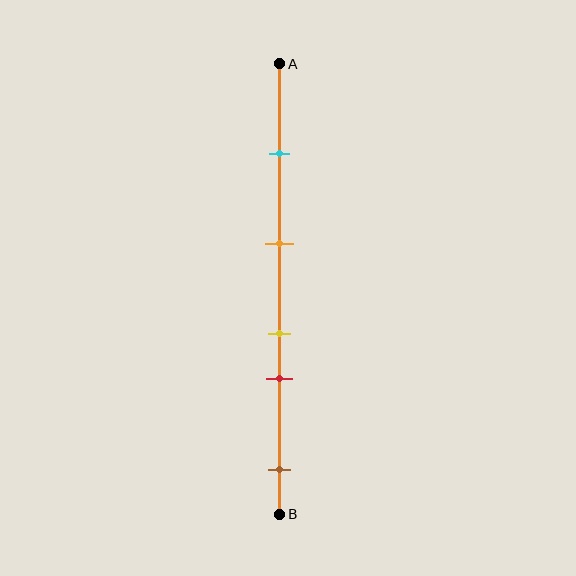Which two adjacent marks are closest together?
The yellow and red marks are the closest adjacent pair.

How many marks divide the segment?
There are 5 marks dividing the segment.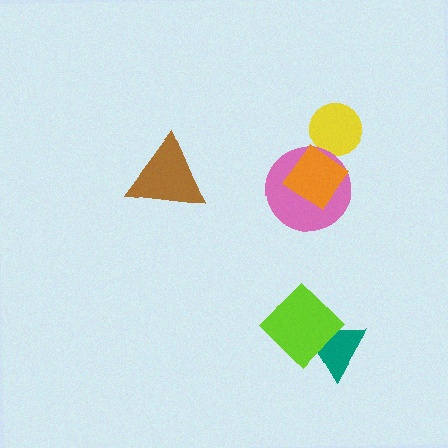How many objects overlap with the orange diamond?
2 objects overlap with the orange diamond.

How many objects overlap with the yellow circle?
1 object overlaps with the yellow circle.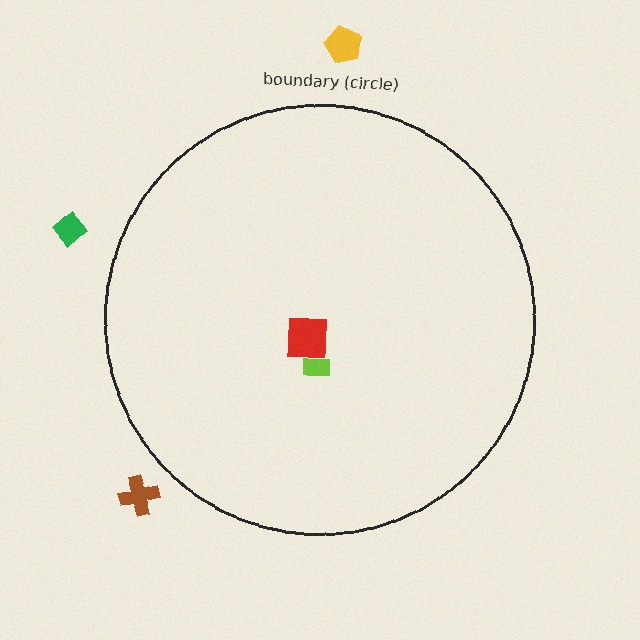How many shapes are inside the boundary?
2 inside, 3 outside.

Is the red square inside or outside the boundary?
Inside.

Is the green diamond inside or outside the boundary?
Outside.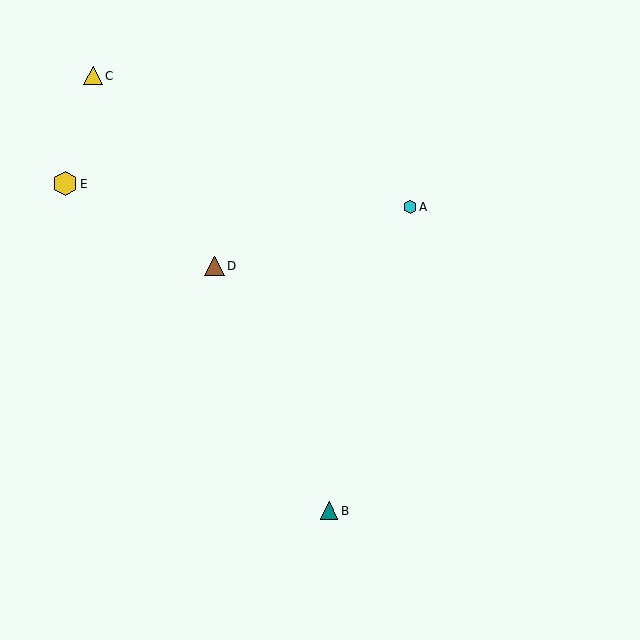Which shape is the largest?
The yellow hexagon (labeled E) is the largest.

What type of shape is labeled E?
Shape E is a yellow hexagon.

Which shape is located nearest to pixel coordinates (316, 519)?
The teal triangle (labeled B) at (329, 511) is nearest to that location.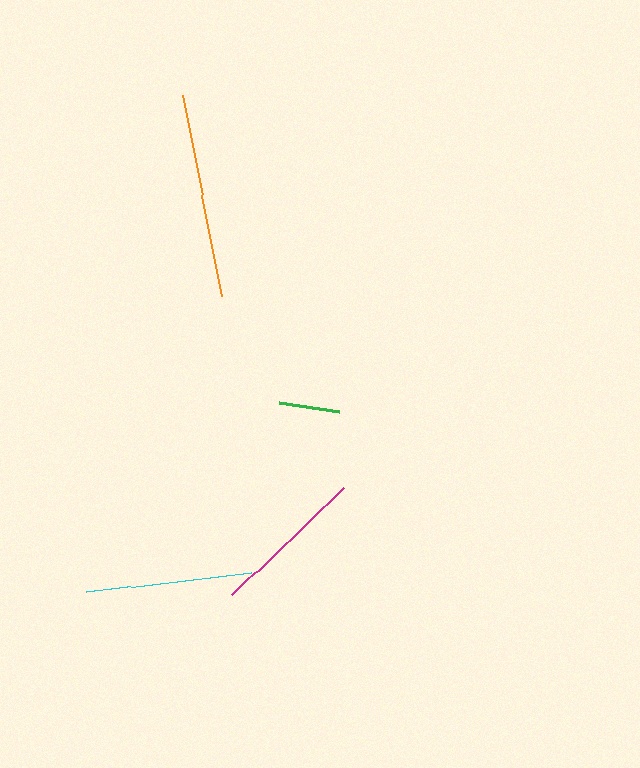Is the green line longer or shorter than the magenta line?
The magenta line is longer than the green line.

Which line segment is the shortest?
The green line is the shortest at approximately 61 pixels.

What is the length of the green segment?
The green segment is approximately 61 pixels long.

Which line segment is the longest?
The orange line is the longest at approximately 204 pixels.